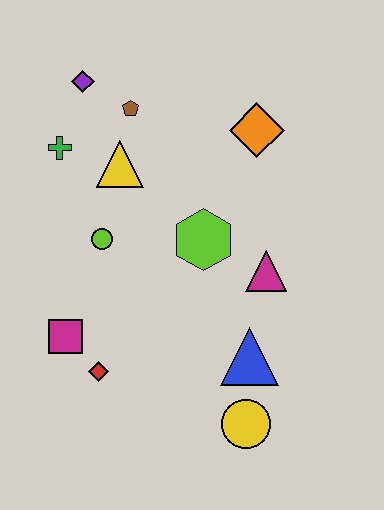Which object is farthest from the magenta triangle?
The purple diamond is farthest from the magenta triangle.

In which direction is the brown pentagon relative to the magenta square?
The brown pentagon is above the magenta square.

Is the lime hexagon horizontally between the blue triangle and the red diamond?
Yes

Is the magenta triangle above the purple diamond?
No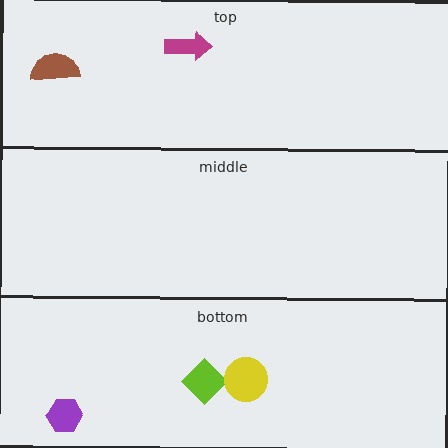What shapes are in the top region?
The brown semicircle, the magenta arrow.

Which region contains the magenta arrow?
The top region.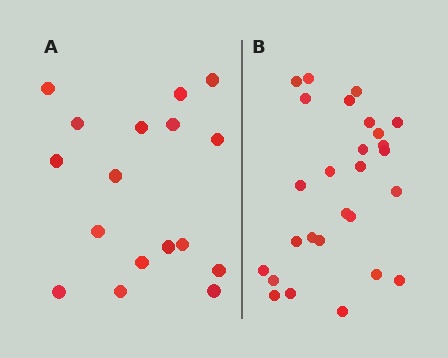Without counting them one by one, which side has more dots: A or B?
Region B (the right region) has more dots.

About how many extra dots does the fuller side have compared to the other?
Region B has roughly 10 or so more dots than region A.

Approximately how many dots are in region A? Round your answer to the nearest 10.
About 20 dots. (The exact count is 17, which rounds to 20.)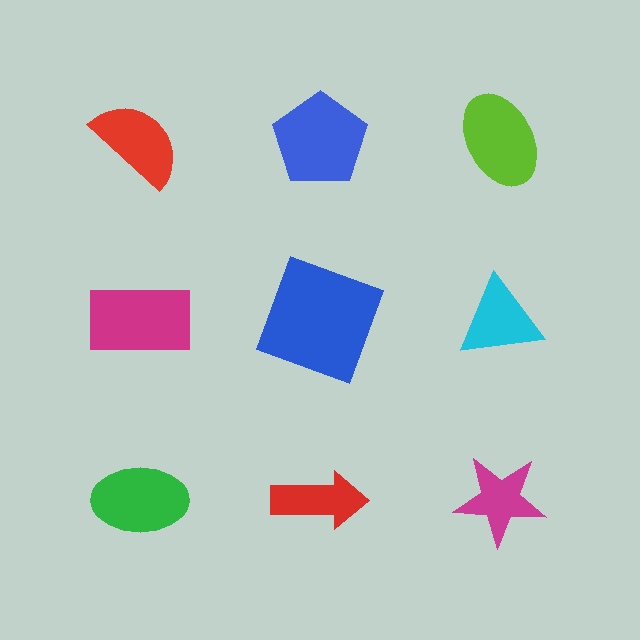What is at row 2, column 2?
A blue square.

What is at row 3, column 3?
A magenta star.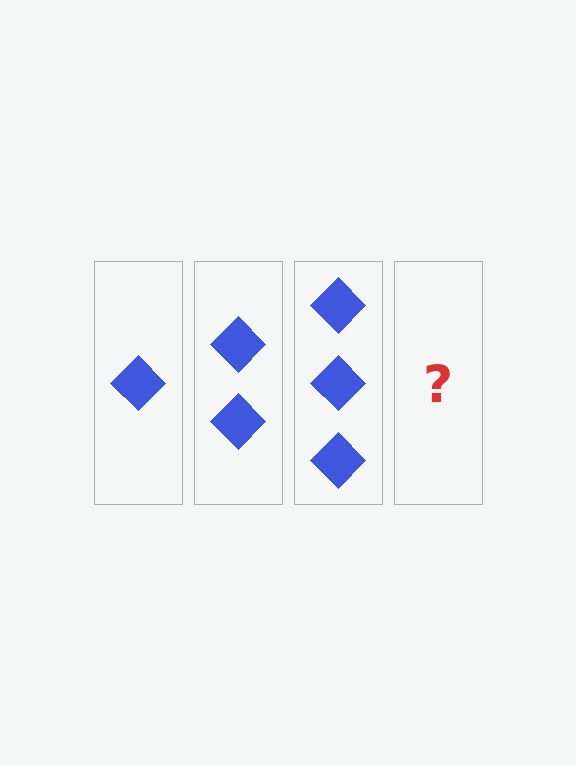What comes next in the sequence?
The next element should be 4 diamonds.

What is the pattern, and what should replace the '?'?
The pattern is that each step adds one more diamond. The '?' should be 4 diamonds.